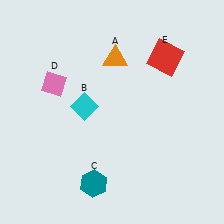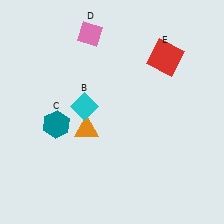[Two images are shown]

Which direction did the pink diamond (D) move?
The pink diamond (D) moved up.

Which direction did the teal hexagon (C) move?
The teal hexagon (C) moved up.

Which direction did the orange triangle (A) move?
The orange triangle (A) moved down.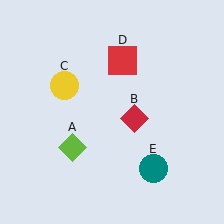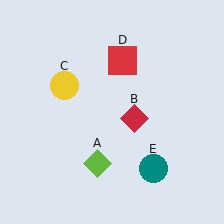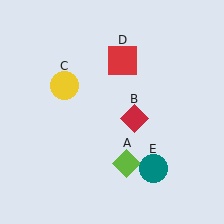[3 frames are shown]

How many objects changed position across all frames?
1 object changed position: lime diamond (object A).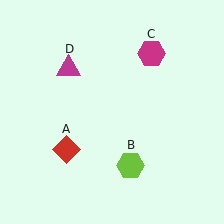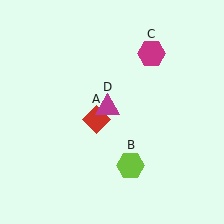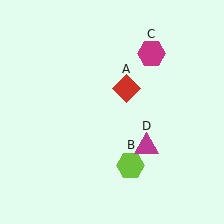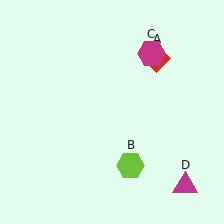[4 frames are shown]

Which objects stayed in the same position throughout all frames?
Lime hexagon (object B) and magenta hexagon (object C) remained stationary.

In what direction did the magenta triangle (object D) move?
The magenta triangle (object D) moved down and to the right.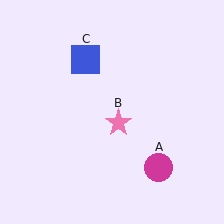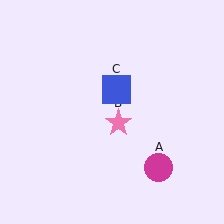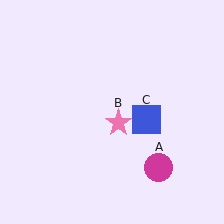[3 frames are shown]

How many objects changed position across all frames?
1 object changed position: blue square (object C).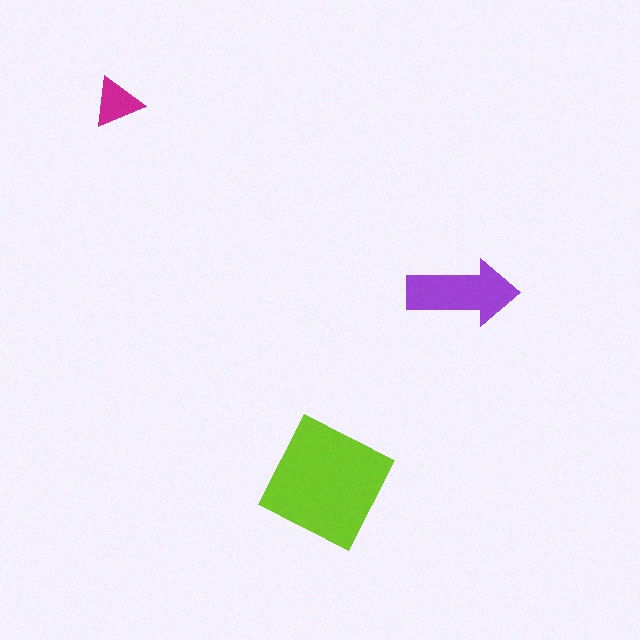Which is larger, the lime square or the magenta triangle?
The lime square.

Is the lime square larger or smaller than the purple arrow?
Larger.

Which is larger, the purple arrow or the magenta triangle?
The purple arrow.